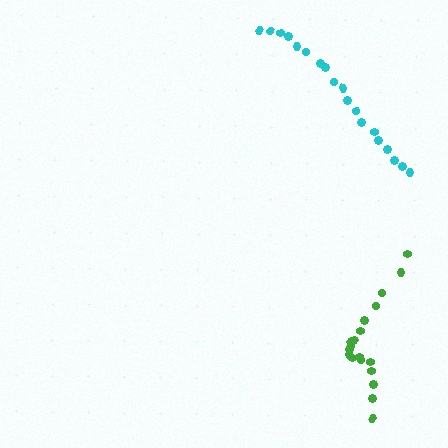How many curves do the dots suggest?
There are 2 distinct paths.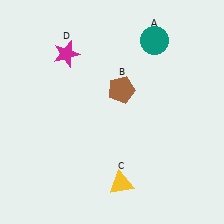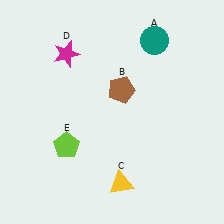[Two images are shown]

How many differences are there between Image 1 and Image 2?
There is 1 difference between the two images.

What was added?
A lime pentagon (E) was added in Image 2.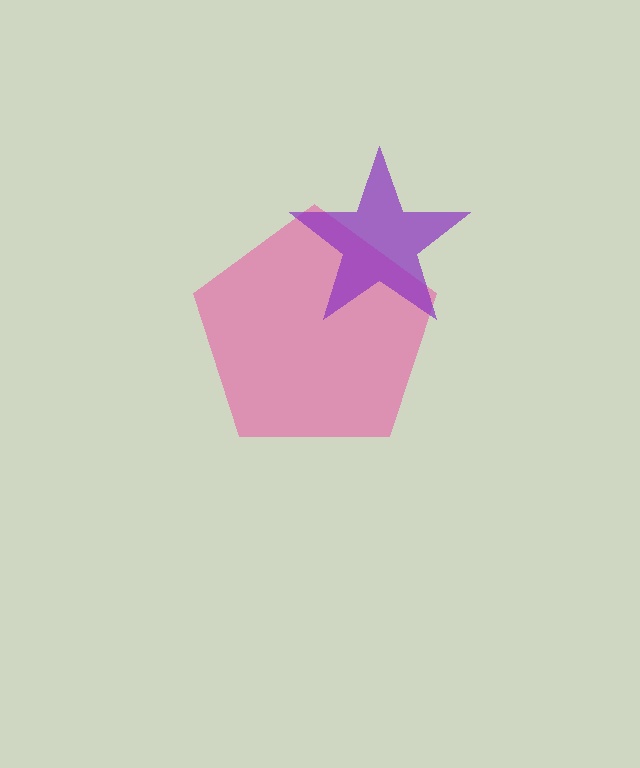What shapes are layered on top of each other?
The layered shapes are: a pink pentagon, a purple star.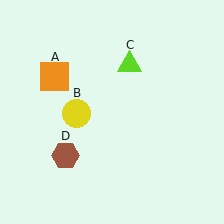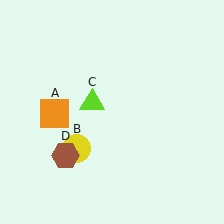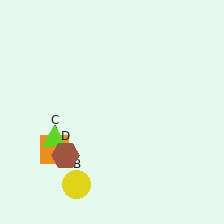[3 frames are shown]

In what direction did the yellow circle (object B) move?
The yellow circle (object B) moved down.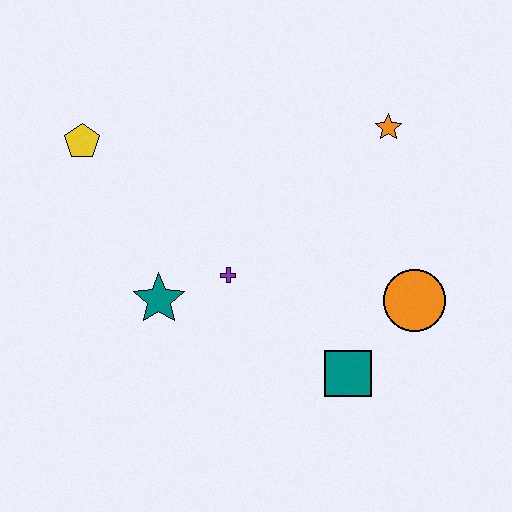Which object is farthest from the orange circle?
The yellow pentagon is farthest from the orange circle.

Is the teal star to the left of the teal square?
Yes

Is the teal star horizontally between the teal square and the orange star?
No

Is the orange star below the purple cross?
No